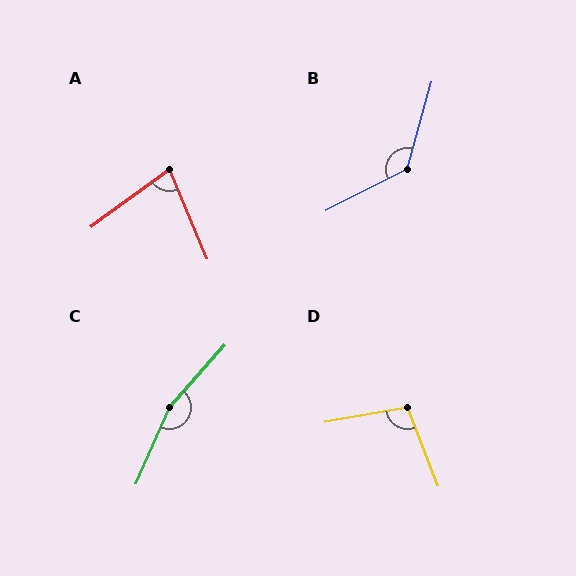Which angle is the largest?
C, at approximately 162 degrees.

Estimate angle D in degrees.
Approximately 101 degrees.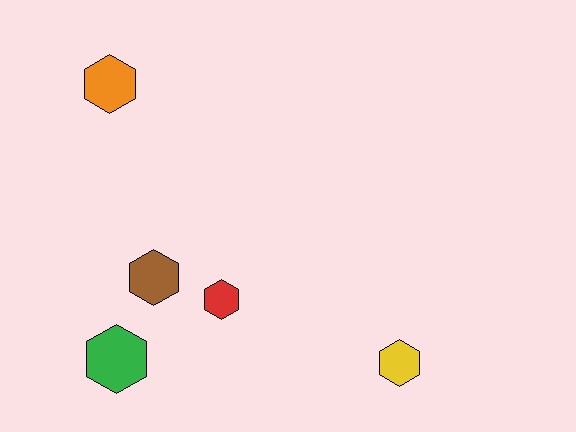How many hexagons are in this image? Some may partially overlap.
There are 5 hexagons.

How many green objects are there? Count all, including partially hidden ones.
There is 1 green object.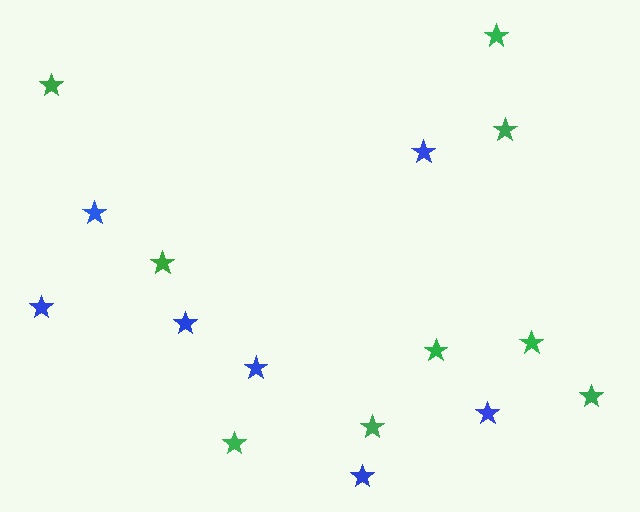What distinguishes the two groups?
There are 2 groups: one group of blue stars (7) and one group of green stars (9).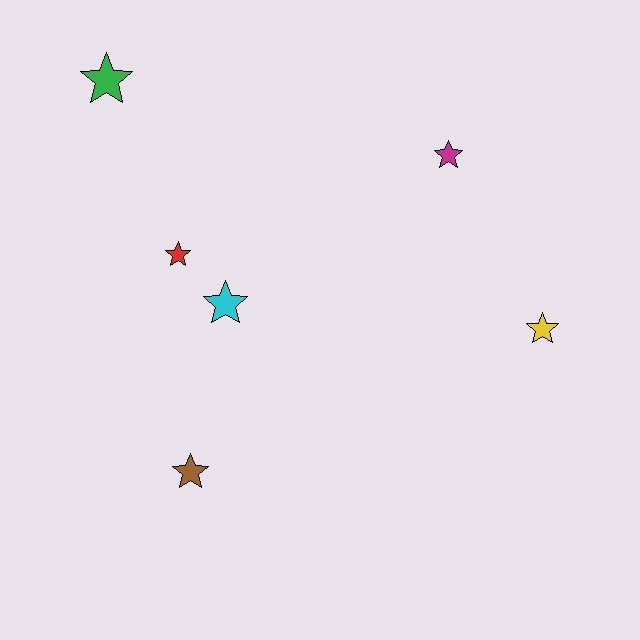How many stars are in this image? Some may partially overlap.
There are 6 stars.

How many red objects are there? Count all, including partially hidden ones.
There is 1 red object.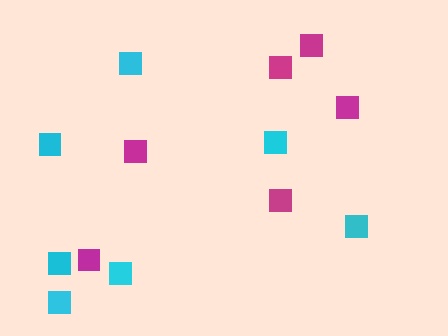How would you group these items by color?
There are 2 groups: one group of cyan squares (7) and one group of magenta squares (6).